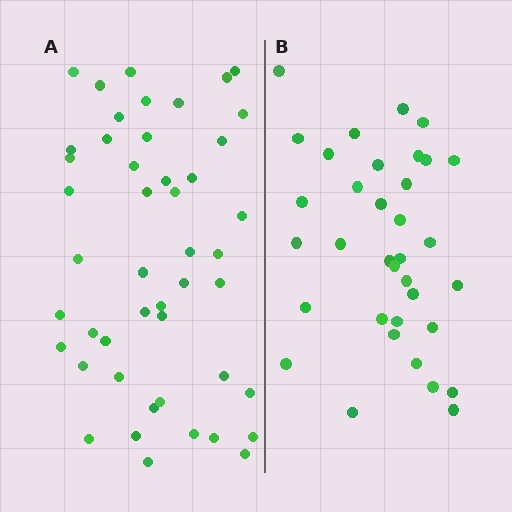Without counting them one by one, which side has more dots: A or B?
Region A (the left region) has more dots.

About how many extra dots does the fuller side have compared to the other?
Region A has roughly 12 or so more dots than region B.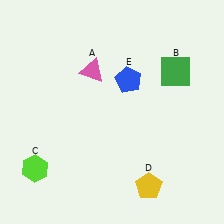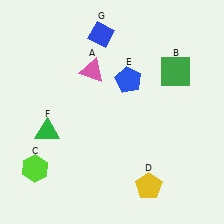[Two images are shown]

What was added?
A green triangle (F), a blue diamond (G) were added in Image 2.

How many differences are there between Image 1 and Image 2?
There are 2 differences between the two images.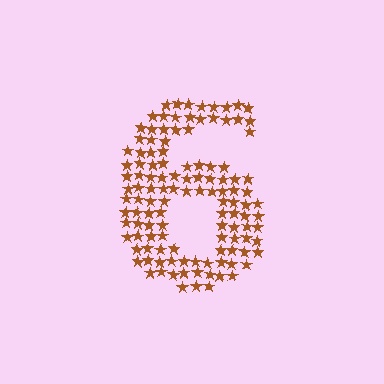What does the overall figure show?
The overall figure shows the digit 6.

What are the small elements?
The small elements are stars.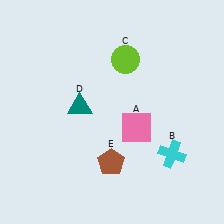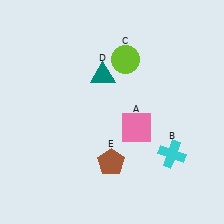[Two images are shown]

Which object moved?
The teal triangle (D) moved up.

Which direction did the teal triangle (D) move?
The teal triangle (D) moved up.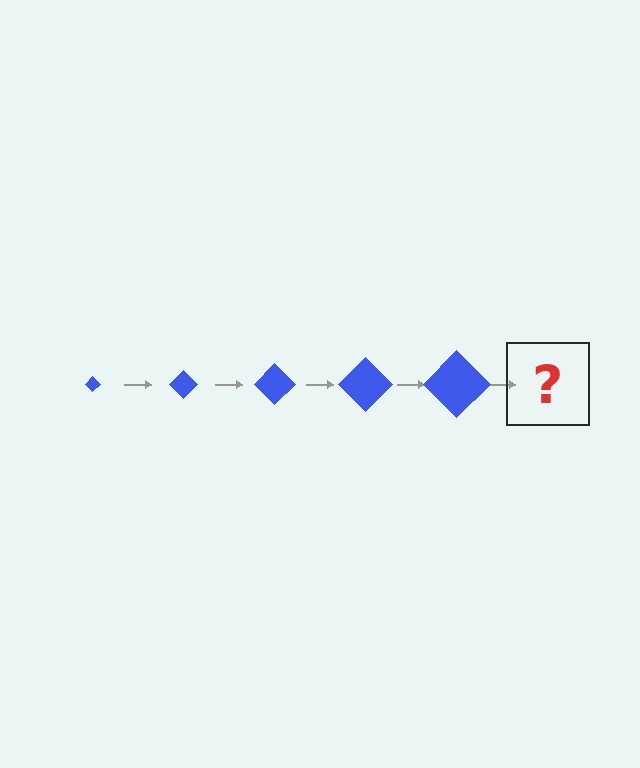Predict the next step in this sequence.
The next step is a blue diamond, larger than the previous one.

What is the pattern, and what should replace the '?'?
The pattern is that the diamond gets progressively larger each step. The '?' should be a blue diamond, larger than the previous one.